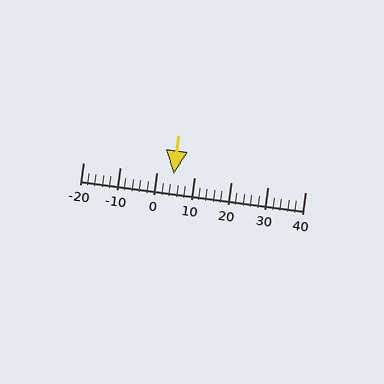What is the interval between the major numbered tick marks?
The major tick marks are spaced 10 units apart.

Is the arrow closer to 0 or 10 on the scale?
The arrow is closer to 0.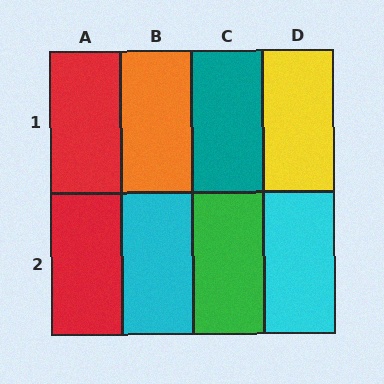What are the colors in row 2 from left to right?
Red, cyan, green, cyan.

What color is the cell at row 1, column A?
Red.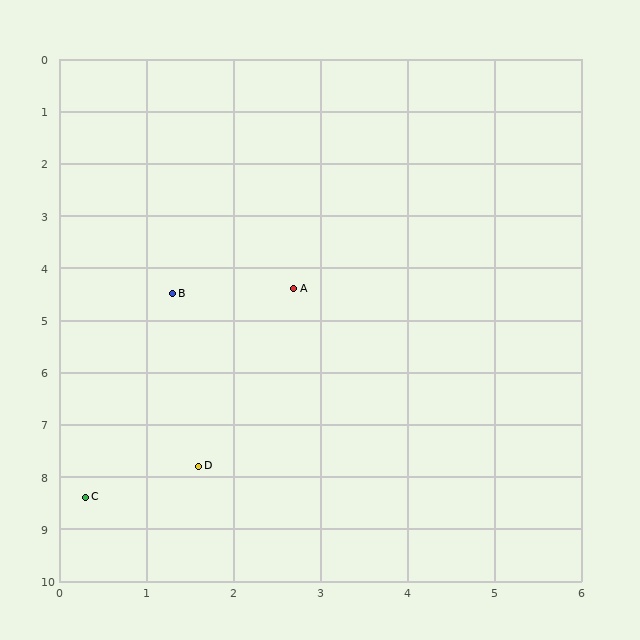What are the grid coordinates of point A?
Point A is at approximately (2.7, 4.4).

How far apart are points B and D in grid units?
Points B and D are about 3.3 grid units apart.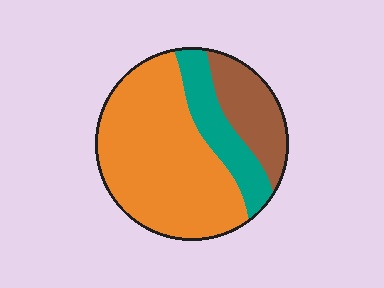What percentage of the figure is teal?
Teal takes up about one fifth (1/5) of the figure.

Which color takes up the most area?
Orange, at roughly 60%.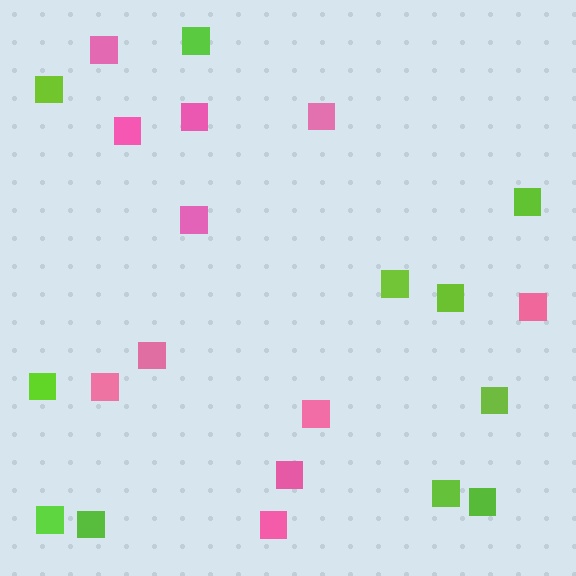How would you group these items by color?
There are 2 groups: one group of lime squares (11) and one group of pink squares (11).